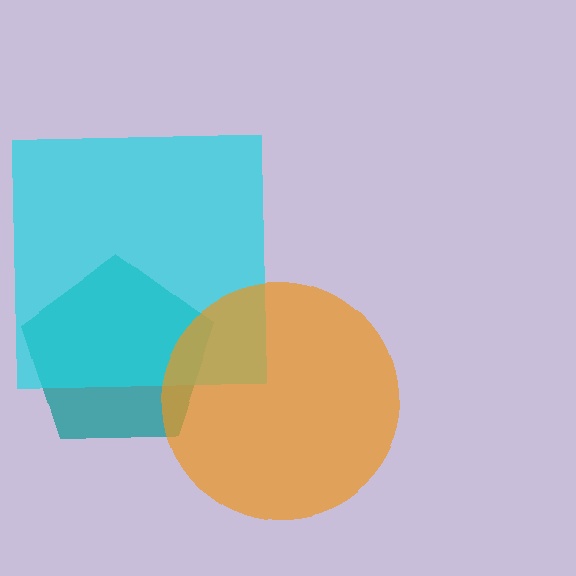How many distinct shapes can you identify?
There are 3 distinct shapes: a teal pentagon, a cyan square, an orange circle.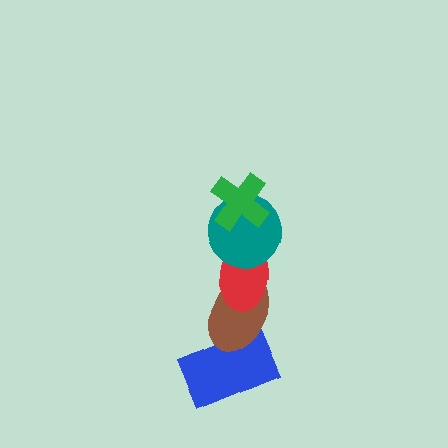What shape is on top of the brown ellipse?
The red ellipse is on top of the brown ellipse.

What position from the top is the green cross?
The green cross is 1st from the top.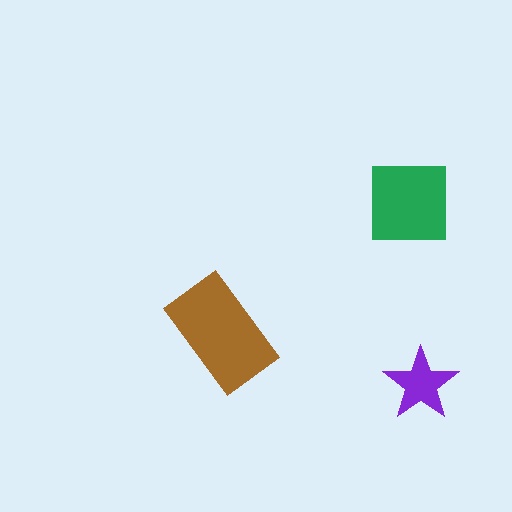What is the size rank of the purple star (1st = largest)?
3rd.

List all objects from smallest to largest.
The purple star, the green square, the brown rectangle.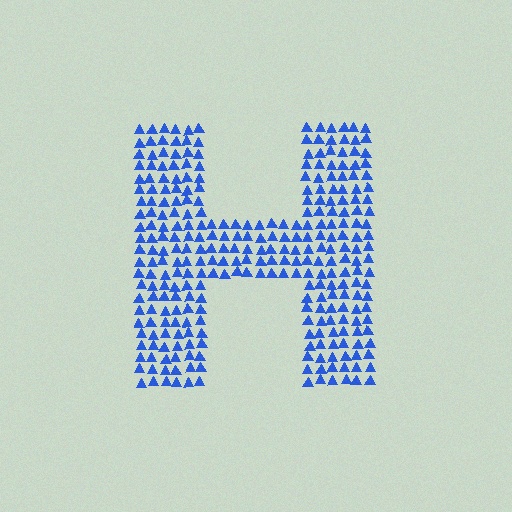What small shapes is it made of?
It is made of small triangles.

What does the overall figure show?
The overall figure shows the letter H.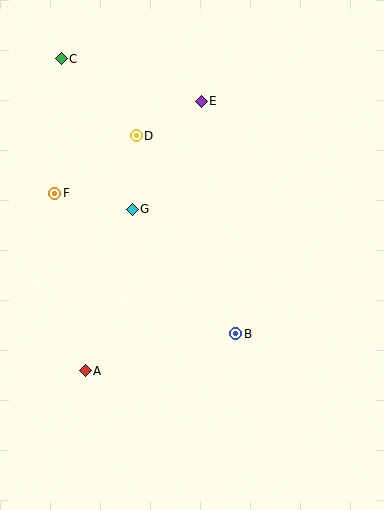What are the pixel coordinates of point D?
Point D is at (136, 136).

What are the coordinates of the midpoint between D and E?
The midpoint between D and E is at (169, 118).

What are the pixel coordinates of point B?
Point B is at (236, 334).